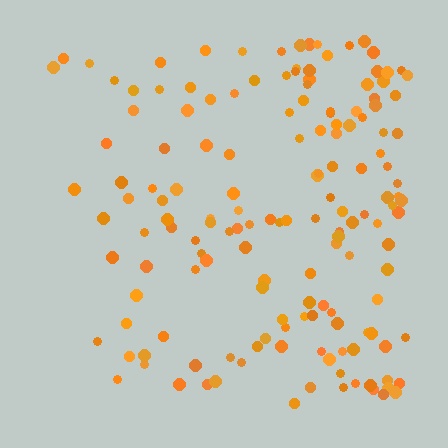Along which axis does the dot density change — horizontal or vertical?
Horizontal.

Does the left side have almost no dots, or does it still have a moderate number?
Still a moderate number, just noticeably fewer than the right.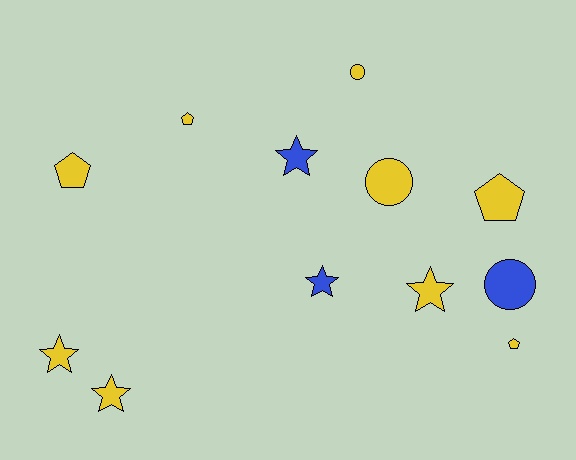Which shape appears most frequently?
Star, with 5 objects.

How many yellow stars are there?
There are 3 yellow stars.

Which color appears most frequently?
Yellow, with 9 objects.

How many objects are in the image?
There are 12 objects.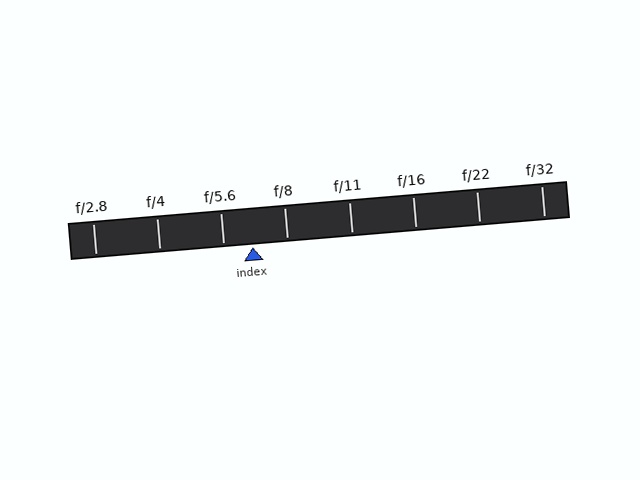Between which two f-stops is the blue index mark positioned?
The index mark is between f/5.6 and f/8.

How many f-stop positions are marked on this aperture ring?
There are 8 f-stop positions marked.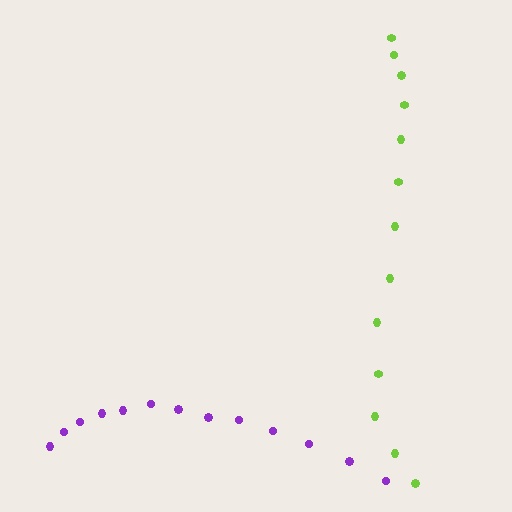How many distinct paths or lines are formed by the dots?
There are 2 distinct paths.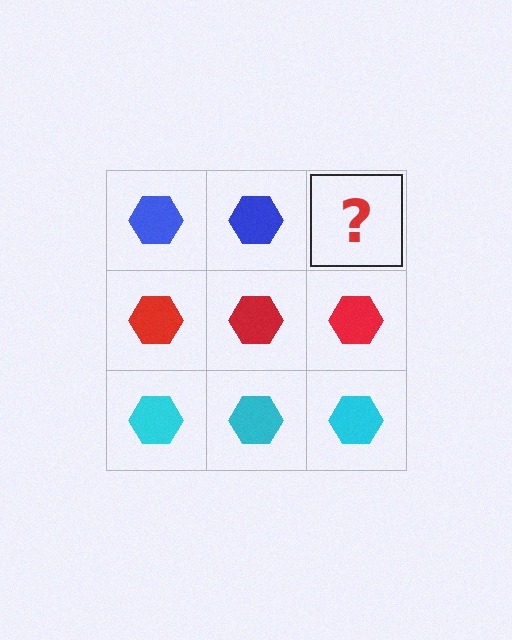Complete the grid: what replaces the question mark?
The question mark should be replaced with a blue hexagon.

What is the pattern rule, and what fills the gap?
The rule is that each row has a consistent color. The gap should be filled with a blue hexagon.